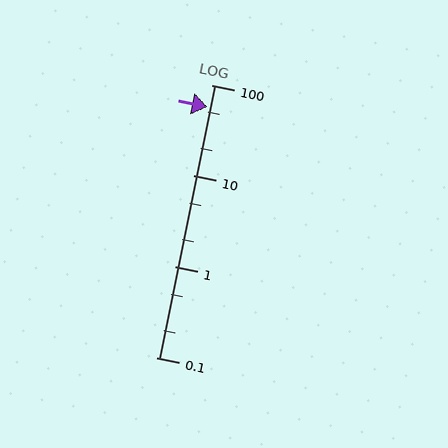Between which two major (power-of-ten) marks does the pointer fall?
The pointer is between 10 and 100.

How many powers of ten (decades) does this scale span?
The scale spans 3 decades, from 0.1 to 100.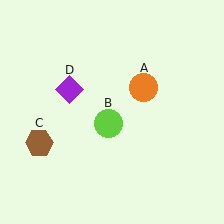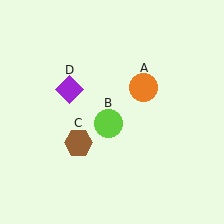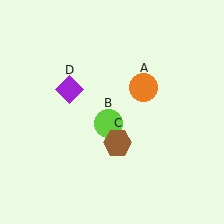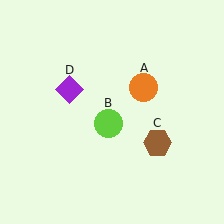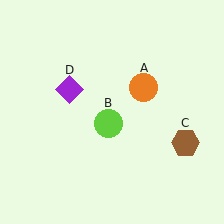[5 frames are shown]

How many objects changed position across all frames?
1 object changed position: brown hexagon (object C).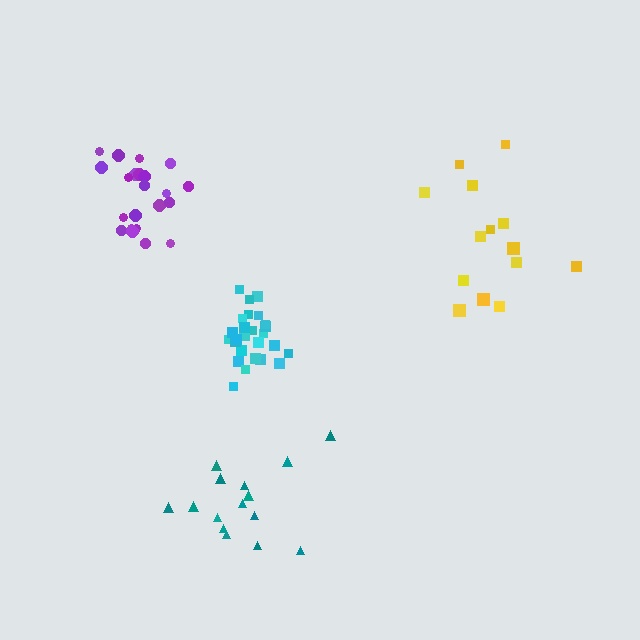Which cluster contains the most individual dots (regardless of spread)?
Cyan (26).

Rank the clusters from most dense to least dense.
cyan, purple, teal, yellow.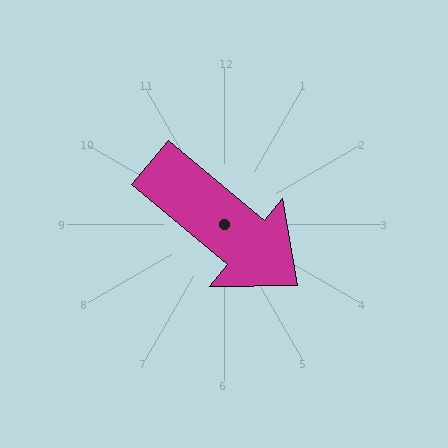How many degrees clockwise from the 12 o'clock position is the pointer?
Approximately 130 degrees.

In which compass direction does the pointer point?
Southeast.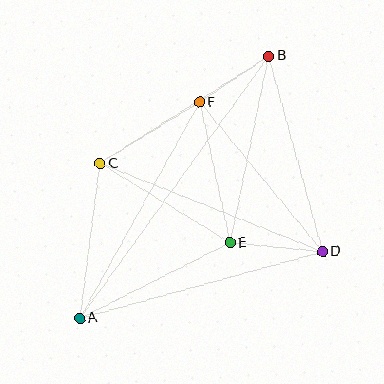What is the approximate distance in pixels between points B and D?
The distance between B and D is approximately 203 pixels.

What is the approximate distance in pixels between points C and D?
The distance between C and D is approximately 239 pixels.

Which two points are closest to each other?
Points B and F are closest to each other.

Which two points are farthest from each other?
Points A and B are farthest from each other.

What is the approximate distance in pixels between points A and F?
The distance between A and F is approximately 247 pixels.